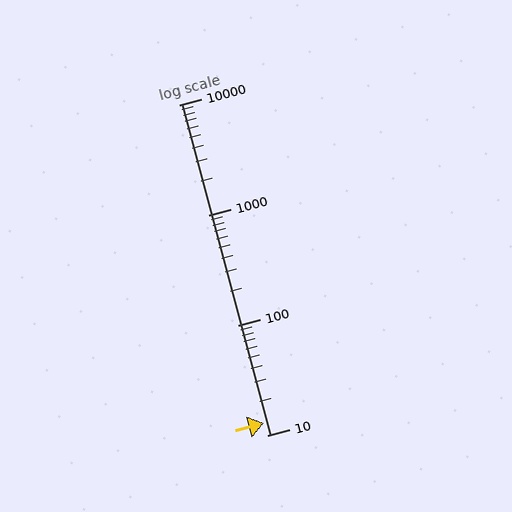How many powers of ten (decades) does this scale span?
The scale spans 3 decades, from 10 to 10000.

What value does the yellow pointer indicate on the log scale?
The pointer indicates approximately 13.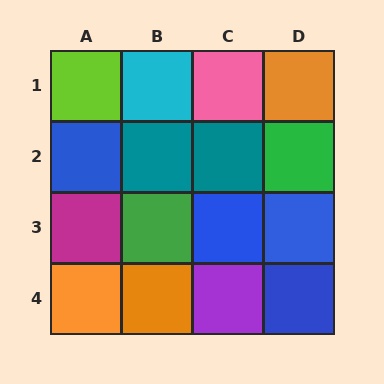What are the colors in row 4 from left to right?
Orange, orange, purple, blue.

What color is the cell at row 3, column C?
Blue.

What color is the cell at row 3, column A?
Magenta.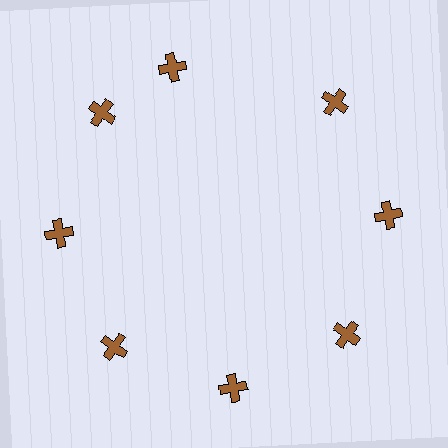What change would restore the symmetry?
The symmetry would be restored by rotating it back into even spacing with its neighbors so that all 8 crosses sit at equal angles and equal distance from the center.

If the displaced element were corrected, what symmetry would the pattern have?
It would have 8-fold rotational symmetry — the pattern would map onto itself every 45 degrees.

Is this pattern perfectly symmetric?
No. The 8 brown crosses are arranged in a ring, but one element near the 12 o'clock position is rotated out of alignment along the ring, breaking the 8-fold rotational symmetry.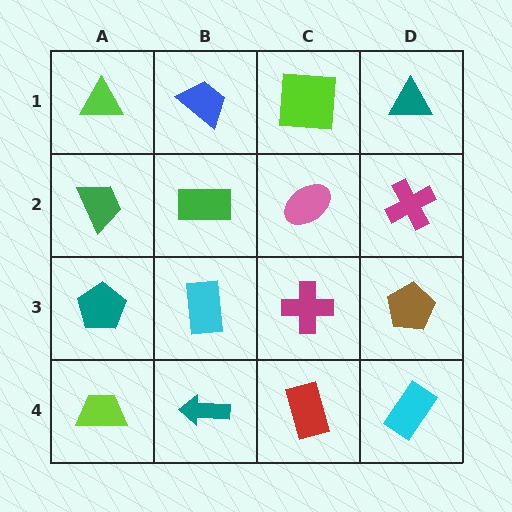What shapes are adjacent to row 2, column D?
A teal triangle (row 1, column D), a brown pentagon (row 3, column D), a pink ellipse (row 2, column C).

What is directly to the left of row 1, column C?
A blue trapezoid.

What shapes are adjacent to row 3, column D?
A magenta cross (row 2, column D), a cyan rectangle (row 4, column D), a magenta cross (row 3, column C).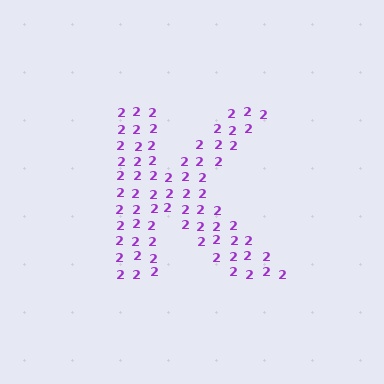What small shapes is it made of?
It is made of small digit 2's.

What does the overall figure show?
The overall figure shows the letter K.